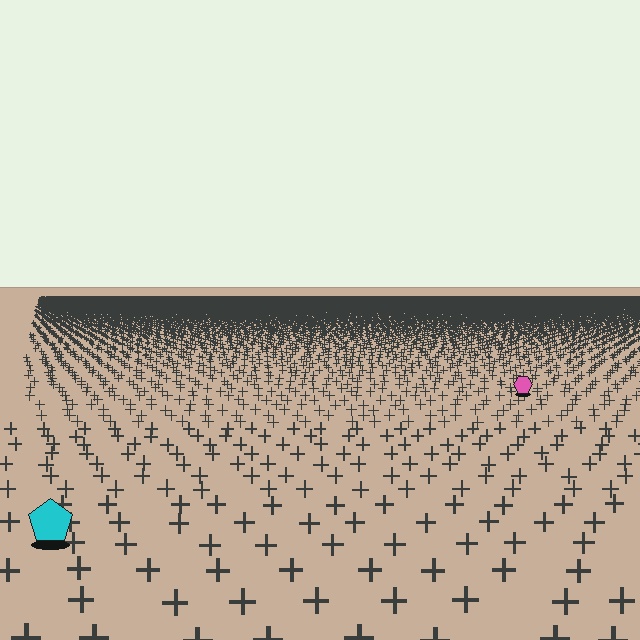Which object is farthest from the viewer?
The pink hexagon is farthest from the viewer. It appears smaller and the ground texture around it is denser.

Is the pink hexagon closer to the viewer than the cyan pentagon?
No. The cyan pentagon is closer — you can tell from the texture gradient: the ground texture is coarser near it.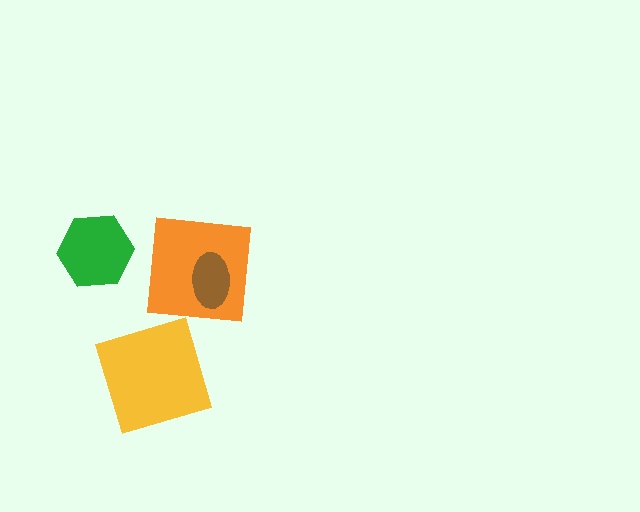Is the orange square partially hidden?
Yes, it is partially covered by another shape.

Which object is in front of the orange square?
The brown ellipse is in front of the orange square.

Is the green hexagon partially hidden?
No, no other shape covers it.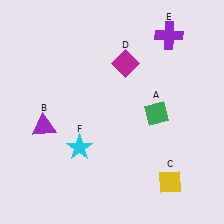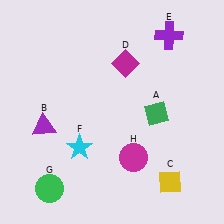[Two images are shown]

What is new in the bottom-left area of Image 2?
A green circle (G) was added in the bottom-left area of Image 2.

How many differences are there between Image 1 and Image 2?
There are 2 differences between the two images.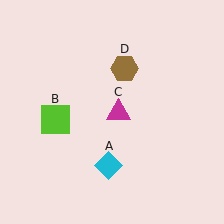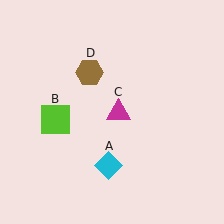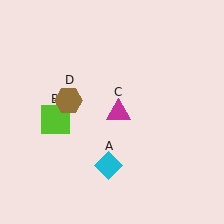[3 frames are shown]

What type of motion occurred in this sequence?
The brown hexagon (object D) rotated counterclockwise around the center of the scene.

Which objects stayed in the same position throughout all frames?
Cyan diamond (object A) and lime square (object B) and magenta triangle (object C) remained stationary.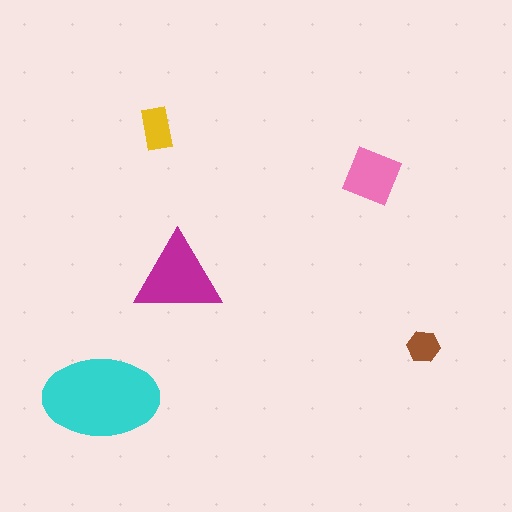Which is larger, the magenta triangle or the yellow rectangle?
The magenta triangle.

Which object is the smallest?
The brown hexagon.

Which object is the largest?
The cyan ellipse.